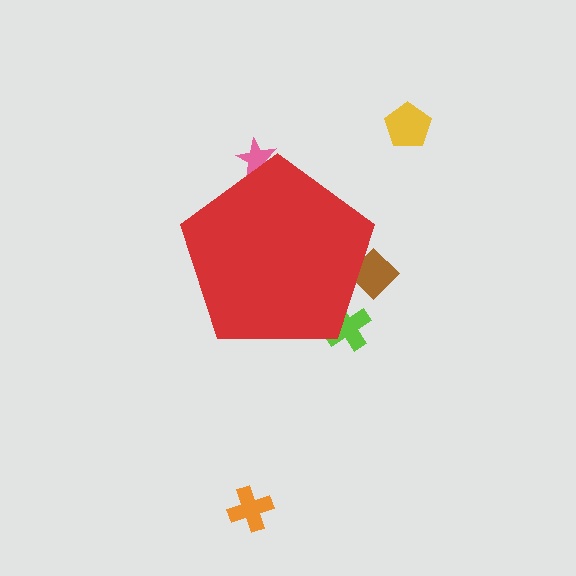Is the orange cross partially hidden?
No, the orange cross is fully visible.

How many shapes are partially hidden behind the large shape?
3 shapes are partially hidden.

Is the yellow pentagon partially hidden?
No, the yellow pentagon is fully visible.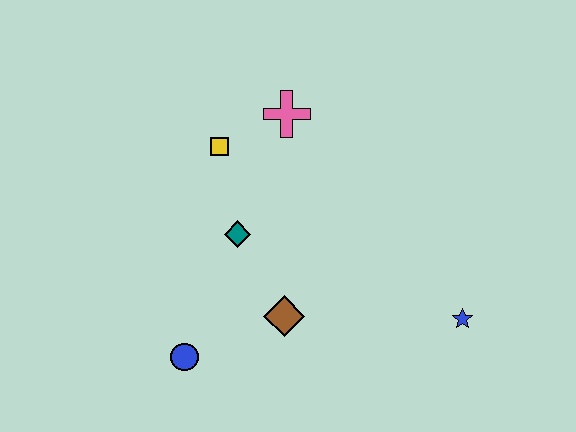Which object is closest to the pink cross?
The yellow square is closest to the pink cross.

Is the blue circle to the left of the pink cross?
Yes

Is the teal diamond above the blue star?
Yes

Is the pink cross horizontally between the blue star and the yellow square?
Yes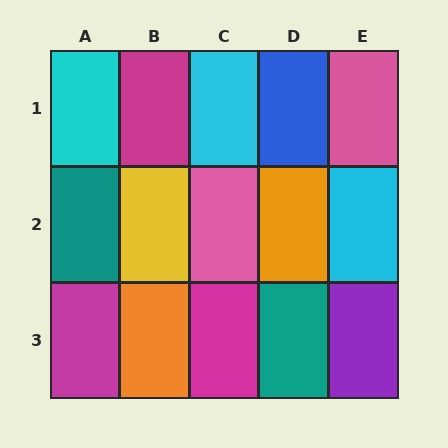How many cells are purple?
1 cell is purple.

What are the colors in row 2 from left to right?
Teal, yellow, pink, orange, cyan.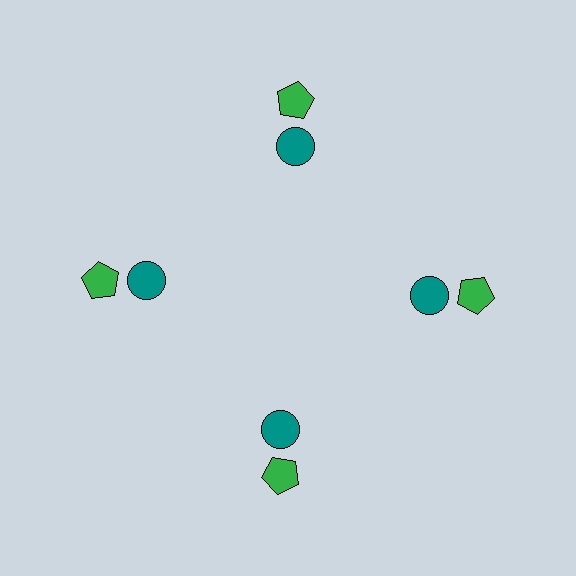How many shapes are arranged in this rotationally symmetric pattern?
There are 8 shapes, arranged in 4 groups of 2.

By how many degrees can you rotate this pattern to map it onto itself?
The pattern maps onto itself every 90 degrees of rotation.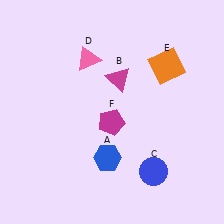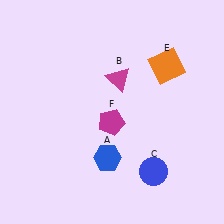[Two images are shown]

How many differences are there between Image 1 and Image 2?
There is 1 difference between the two images.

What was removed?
The pink triangle (D) was removed in Image 2.